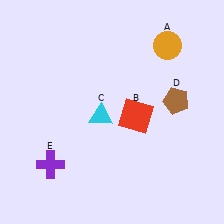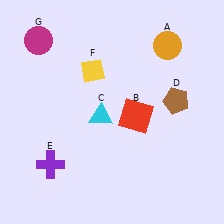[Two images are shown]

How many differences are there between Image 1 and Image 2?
There are 2 differences between the two images.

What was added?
A yellow diamond (F), a magenta circle (G) were added in Image 2.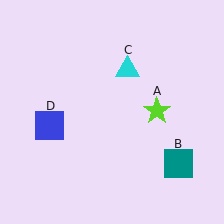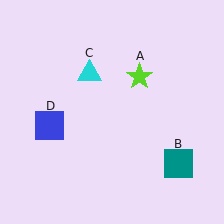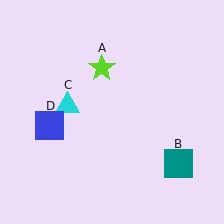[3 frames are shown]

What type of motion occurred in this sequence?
The lime star (object A), cyan triangle (object C) rotated counterclockwise around the center of the scene.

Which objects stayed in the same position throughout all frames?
Teal square (object B) and blue square (object D) remained stationary.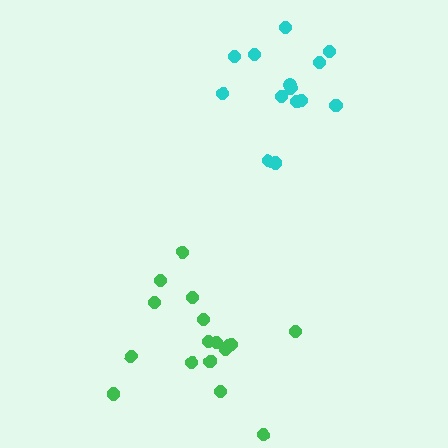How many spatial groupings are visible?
There are 2 spatial groupings.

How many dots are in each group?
Group 1: 17 dots, Group 2: 14 dots (31 total).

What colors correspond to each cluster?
The clusters are colored: green, cyan.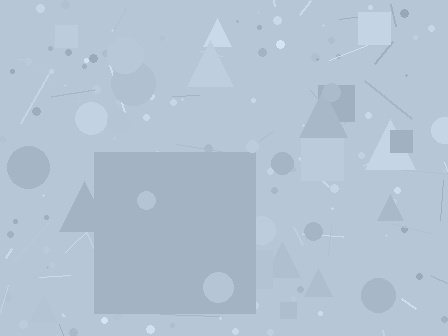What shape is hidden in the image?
A square is hidden in the image.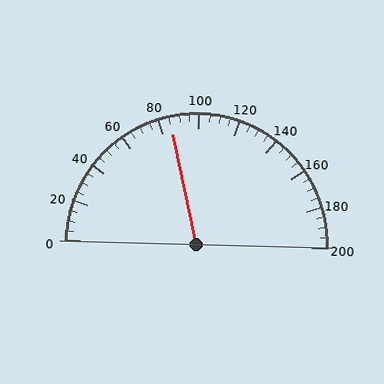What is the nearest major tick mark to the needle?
The nearest major tick mark is 80.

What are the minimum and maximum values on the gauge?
The gauge ranges from 0 to 200.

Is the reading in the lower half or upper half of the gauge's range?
The reading is in the lower half of the range (0 to 200).